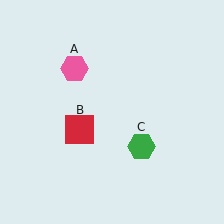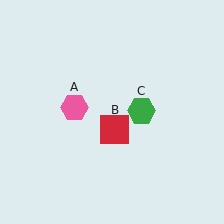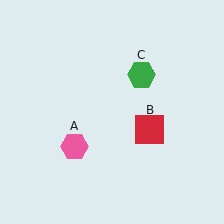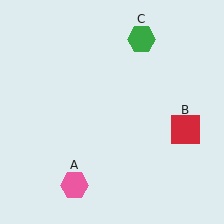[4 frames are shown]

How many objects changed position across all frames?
3 objects changed position: pink hexagon (object A), red square (object B), green hexagon (object C).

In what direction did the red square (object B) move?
The red square (object B) moved right.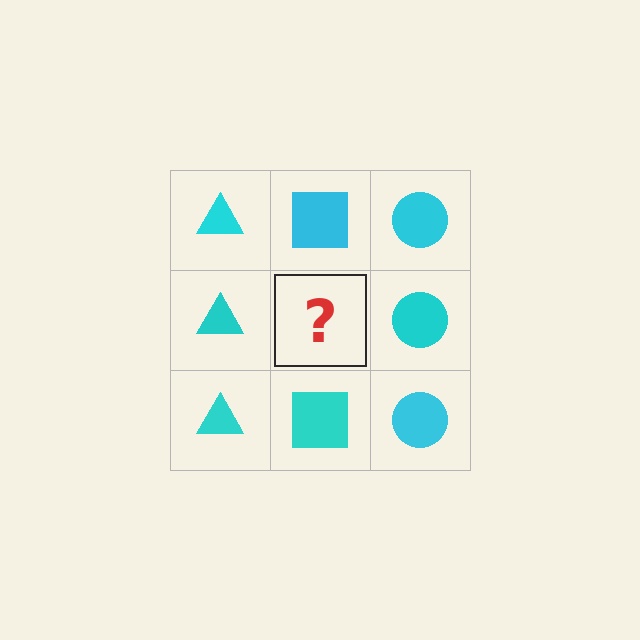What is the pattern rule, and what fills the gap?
The rule is that each column has a consistent shape. The gap should be filled with a cyan square.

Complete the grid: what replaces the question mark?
The question mark should be replaced with a cyan square.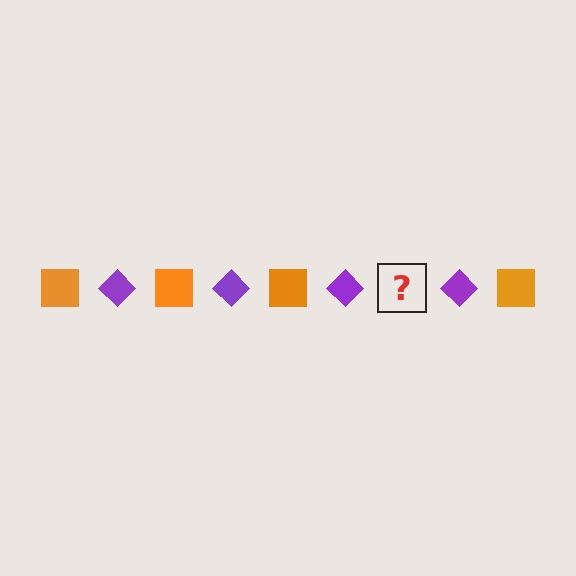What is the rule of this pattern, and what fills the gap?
The rule is that the pattern alternates between orange square and purple diamond. The gap should be filled with an orange square.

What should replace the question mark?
The question mark should be replaced with an orange square.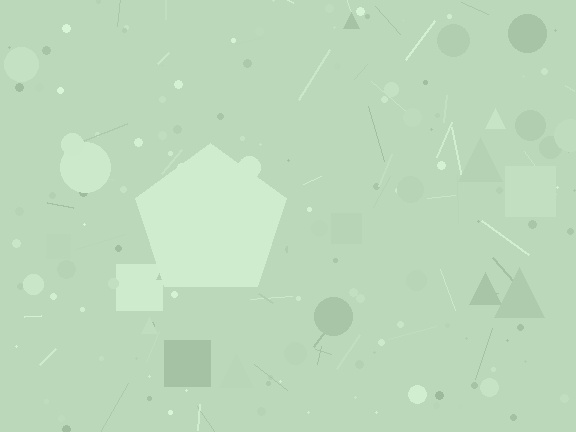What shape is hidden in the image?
A pentagon is hidden in the image.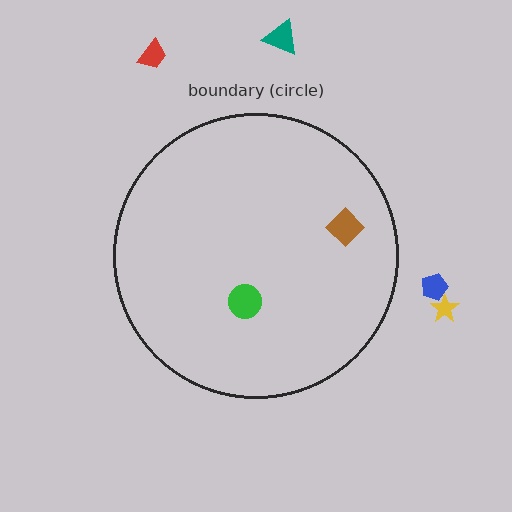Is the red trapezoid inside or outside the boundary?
Outside.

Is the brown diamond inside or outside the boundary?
Inside.